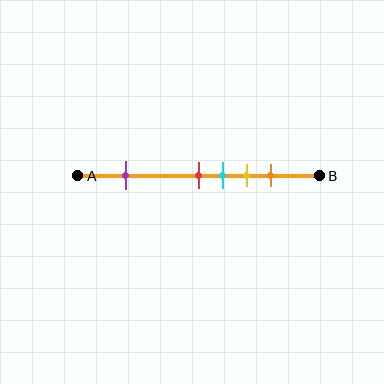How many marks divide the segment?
There are 5 marks dividing the segment.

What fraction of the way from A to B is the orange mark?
The orange mark is approximately 80% (0.8) of the way from A to B.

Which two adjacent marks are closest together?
The red and cyan marks are the closest adjacent pair.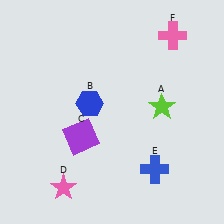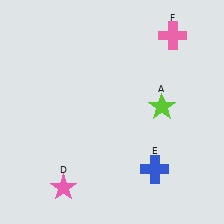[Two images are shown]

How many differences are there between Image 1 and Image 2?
There are 2 differences between the two images.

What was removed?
The blue hexagon (B), the purple square (C) were removed in Image 2.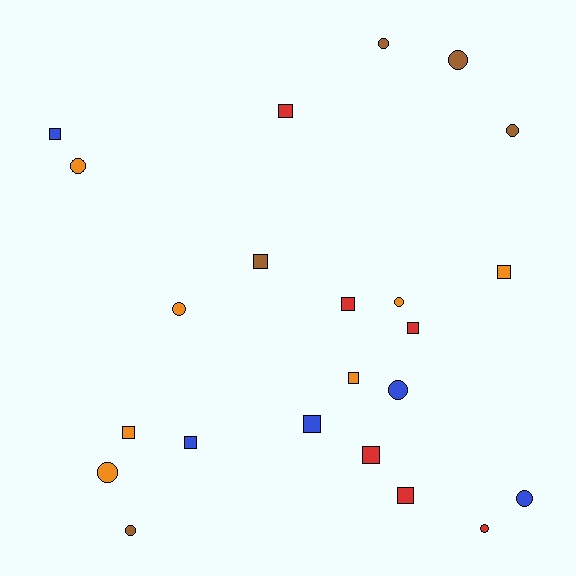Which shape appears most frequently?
Square, with 12 objects.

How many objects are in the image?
There are 23 objects.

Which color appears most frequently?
Orange, with 7 objects.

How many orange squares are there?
There are 3 orange squares.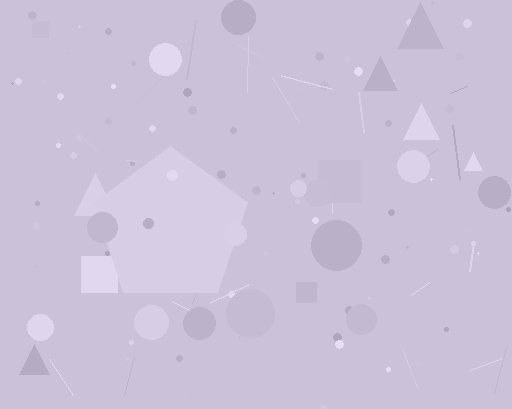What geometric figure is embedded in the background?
A pentagon is embedded in the background.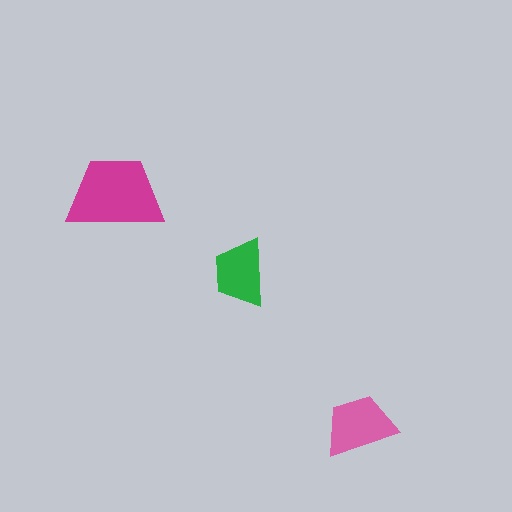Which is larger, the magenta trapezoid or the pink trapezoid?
The magenta one.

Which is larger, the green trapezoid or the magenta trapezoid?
The magenta one.